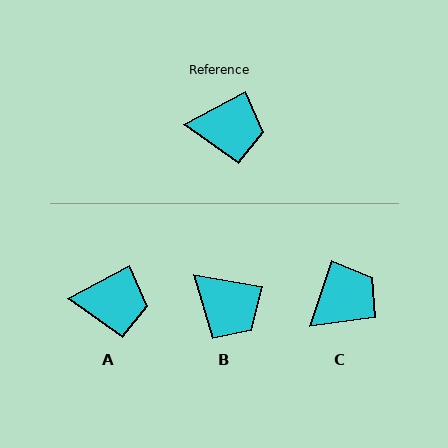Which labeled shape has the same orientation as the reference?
A.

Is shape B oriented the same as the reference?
No, it is off by about 39 degrees.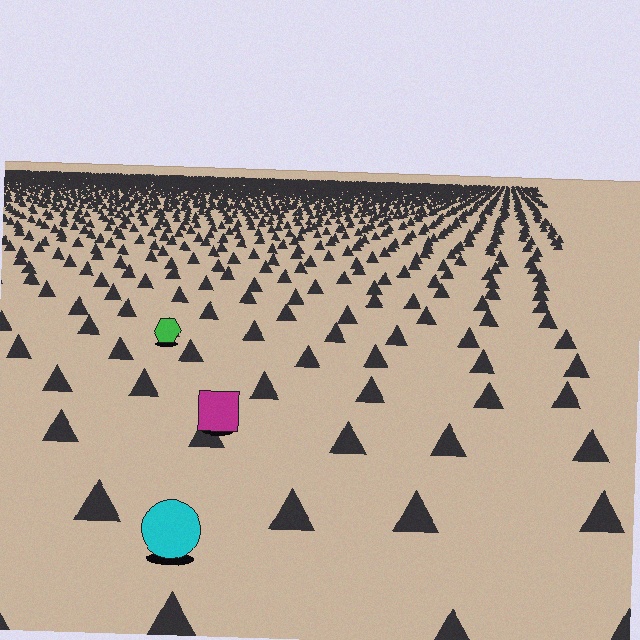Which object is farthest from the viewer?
The green hexagon is farthest from the viewer. It appears smaller and the ground texture around it is denser.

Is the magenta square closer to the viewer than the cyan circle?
No. The cyan circle is closer — you can tell from the texture gradient: the ground texture is coarser near it.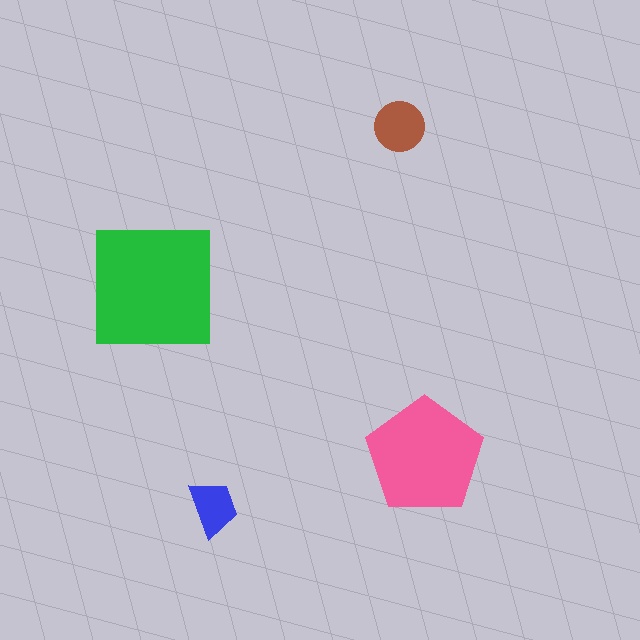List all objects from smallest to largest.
The blue trapezoid, the brown circle, the pink pentagon, the green square.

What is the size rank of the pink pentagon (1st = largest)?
2nd.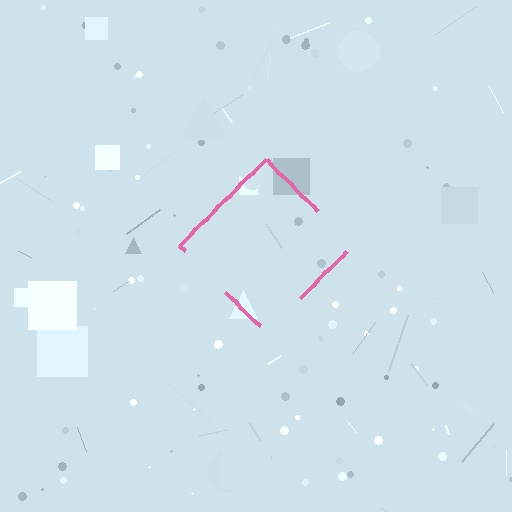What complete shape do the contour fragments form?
The contour fragments form a diamond.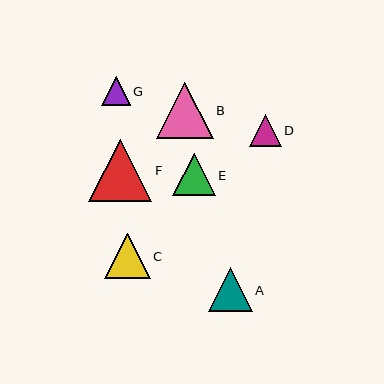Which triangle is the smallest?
Triangle G is the smallest with a size of approximately 28 pixels.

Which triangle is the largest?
Triangle F is the largest with a size of approximately 63 pixels.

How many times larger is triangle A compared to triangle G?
Triangle A is approximately 1.5 times the size of triangle G.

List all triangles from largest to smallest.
From largest to smallest: F, B, C, A, E, D, G.